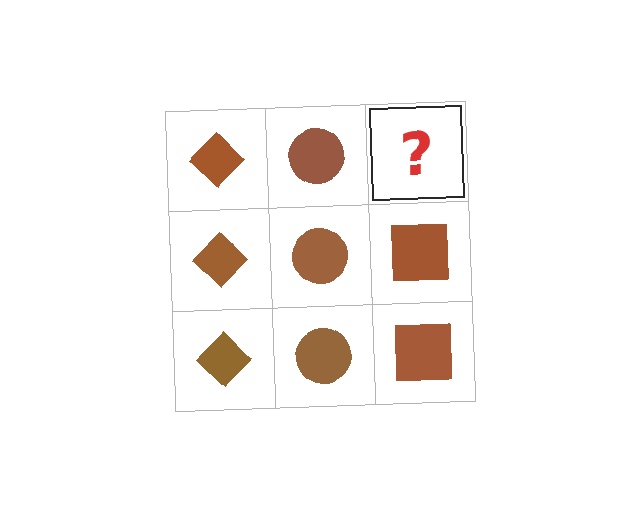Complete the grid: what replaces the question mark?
The question mark should be replaced with a brown square.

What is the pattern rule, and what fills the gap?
The rule is that each column has a consistent shape. The gap should be filled with a brown square.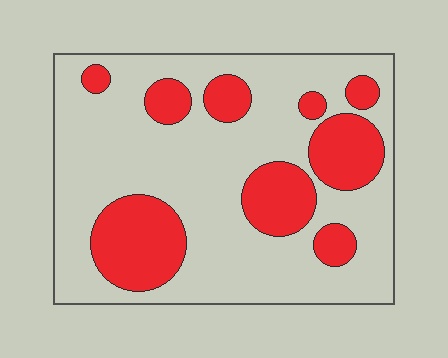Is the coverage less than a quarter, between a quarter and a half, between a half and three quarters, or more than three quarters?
Between a quarter and a half.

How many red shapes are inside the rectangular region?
9.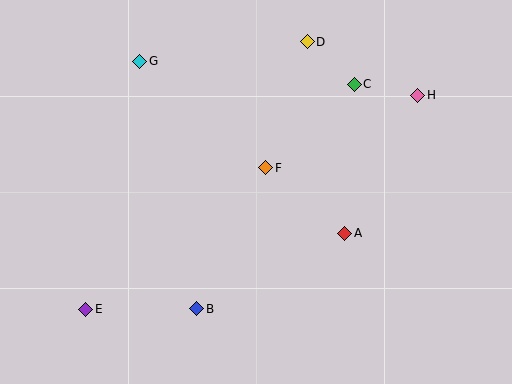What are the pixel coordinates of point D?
Point D is at (307, 42).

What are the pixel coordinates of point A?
Point A is at (345, 233).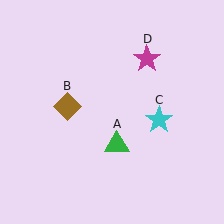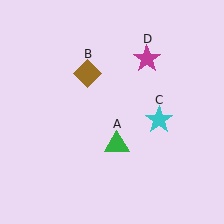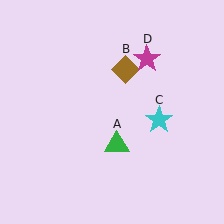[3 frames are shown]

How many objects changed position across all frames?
1 object changed position: brown diamond (object B).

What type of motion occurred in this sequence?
The brown diamond (object B) rotated clockwise around the center of the scene.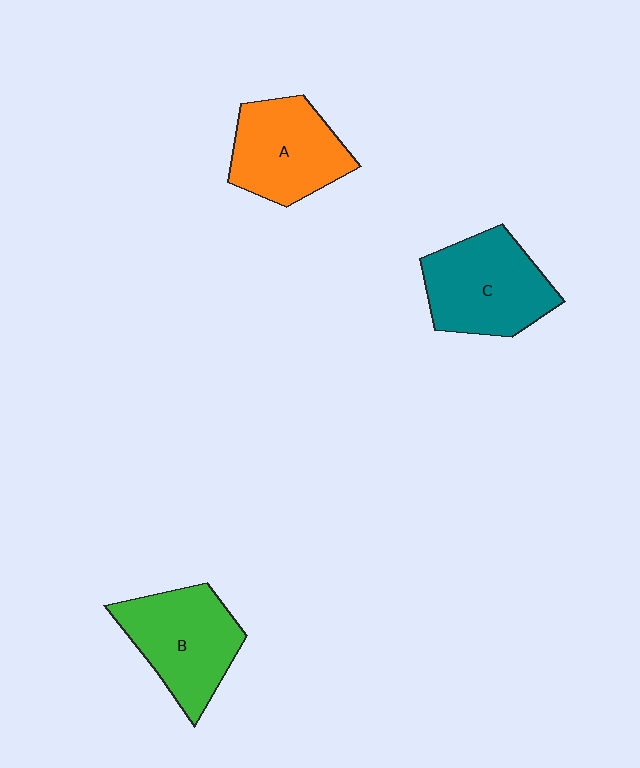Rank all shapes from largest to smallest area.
From largest to smallest: C (teal), B (green), A (orange).